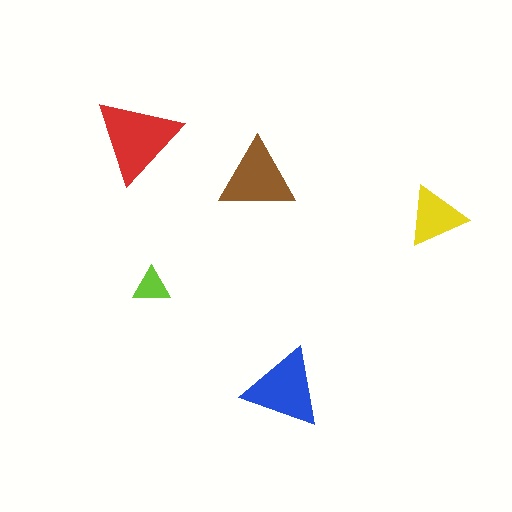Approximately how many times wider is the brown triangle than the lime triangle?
About 2 times wider.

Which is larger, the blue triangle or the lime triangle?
The blue one.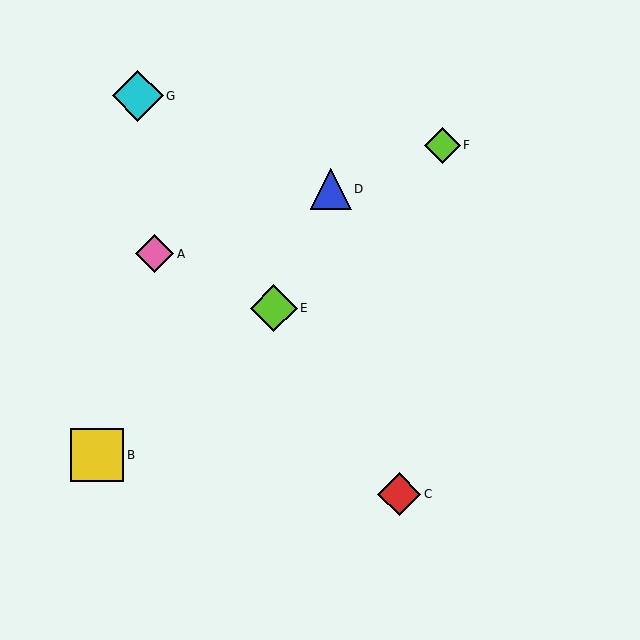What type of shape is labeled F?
Shape F is a lime diamond.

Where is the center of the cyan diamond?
The center of the cyan diamond is at (138, 96).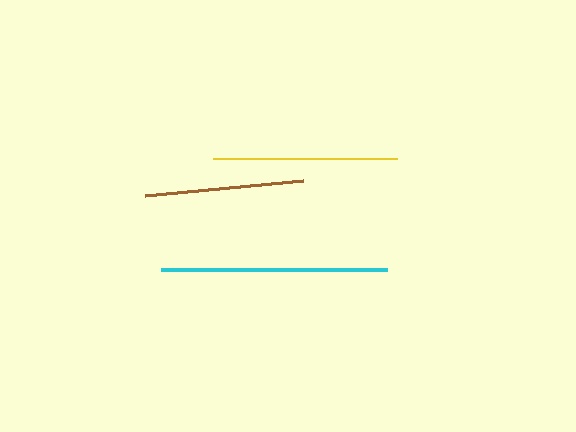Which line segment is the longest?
The cyan line is the longest at approximately 226 pixels.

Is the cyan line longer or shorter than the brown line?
The cyan line is longer than the brown line.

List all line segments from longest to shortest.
From longest to shortest: cyan, yellow, brown.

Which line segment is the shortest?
The brown line is the shortest at approximately 159 pixels.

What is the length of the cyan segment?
The cyan segment is approximately 226 pixels long.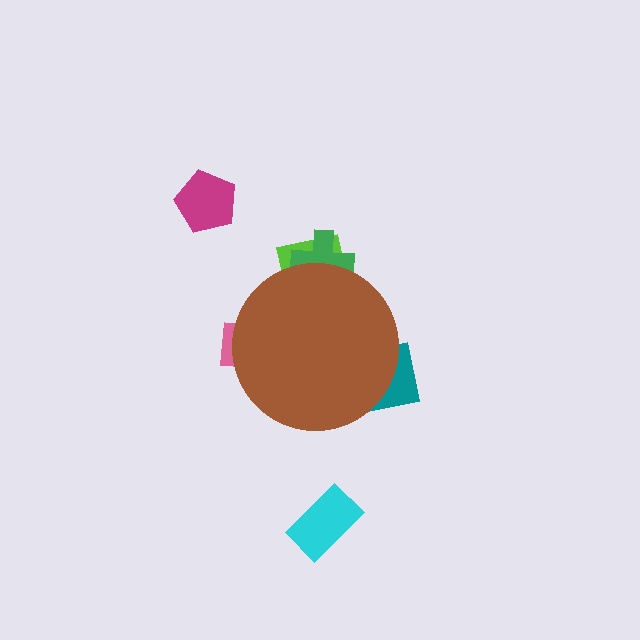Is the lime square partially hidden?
Yes, the lime square is partially hidden behind the brown circle.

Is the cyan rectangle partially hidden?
No, the cyan rectangle is fully visible.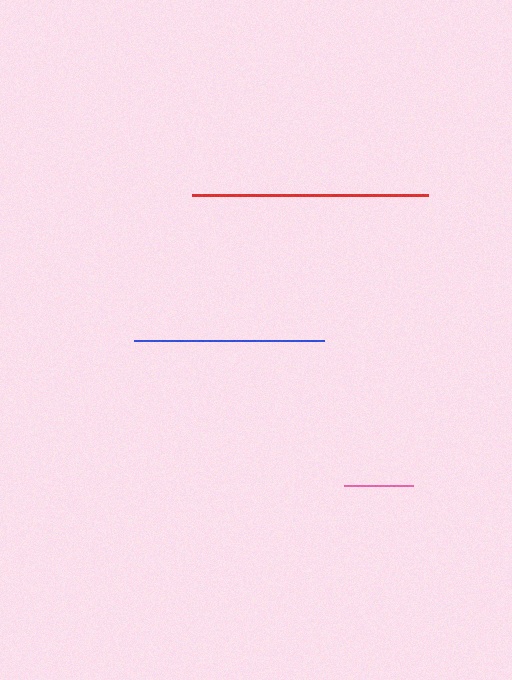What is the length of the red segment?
The red segment is approximately 237 pixels long.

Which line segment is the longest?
The red line is the longest at approximately 237 pixels.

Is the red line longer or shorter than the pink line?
The red line is longer than the pink line.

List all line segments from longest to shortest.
From longest to shortest: red, blue, pink.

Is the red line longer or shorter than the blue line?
The red line is longer than the blue line.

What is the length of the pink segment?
The pink segment is approximately 68 pixels long.